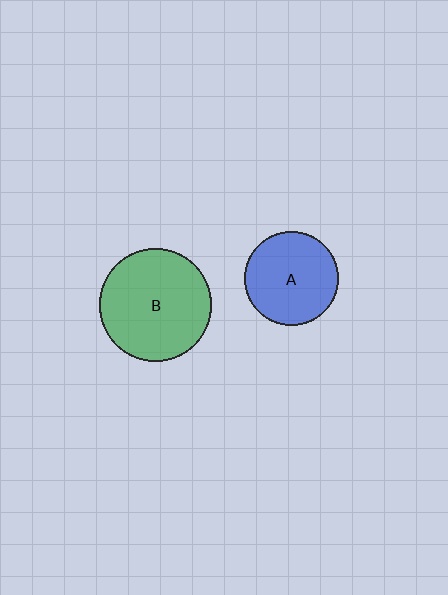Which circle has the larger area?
Circle B (green).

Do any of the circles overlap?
No, none of the circles overlap.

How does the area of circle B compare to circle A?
Approximately 1.4 times.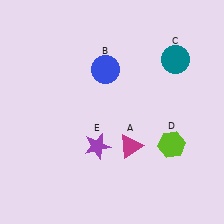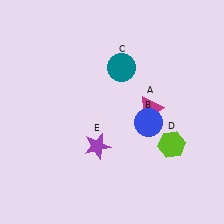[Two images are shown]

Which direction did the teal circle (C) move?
The teal circle (C) moved left.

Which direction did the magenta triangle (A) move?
The magenta triangle (A) moved up.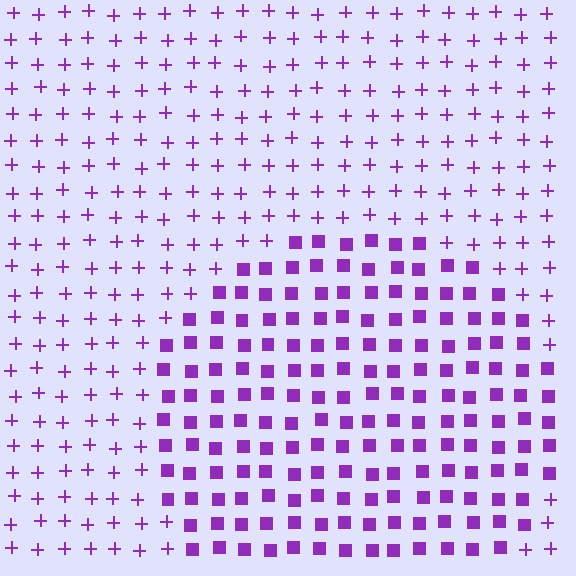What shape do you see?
I see a circle.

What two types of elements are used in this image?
The image uses squares inside the circle region and plus signs outside it.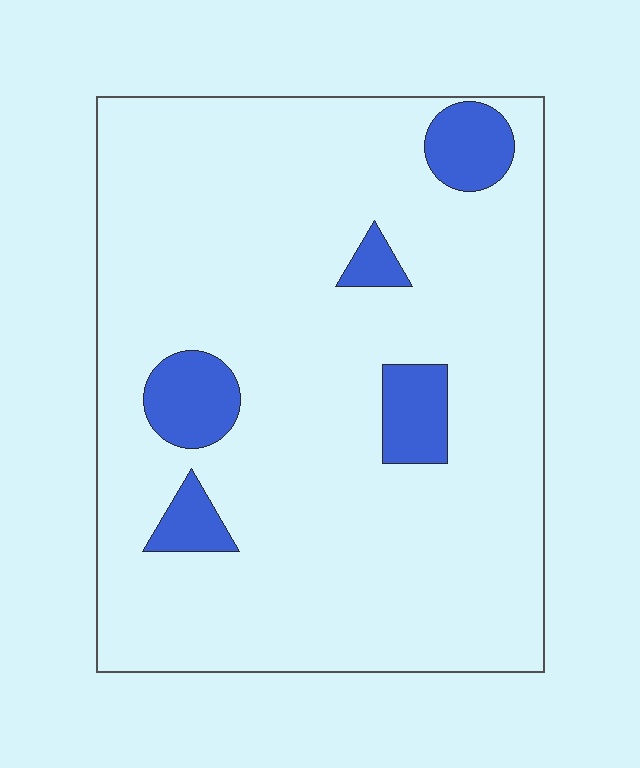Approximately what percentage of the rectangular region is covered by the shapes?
Approximately 10%.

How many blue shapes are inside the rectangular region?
5.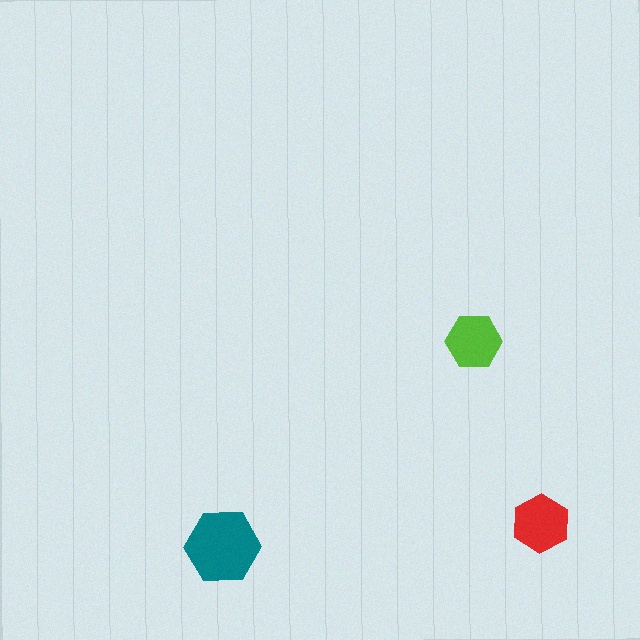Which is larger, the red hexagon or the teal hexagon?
The teal one.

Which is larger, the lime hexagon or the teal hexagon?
The teal one.